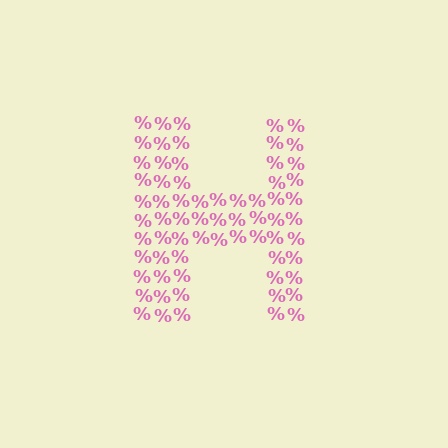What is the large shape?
The large shape is the letter H.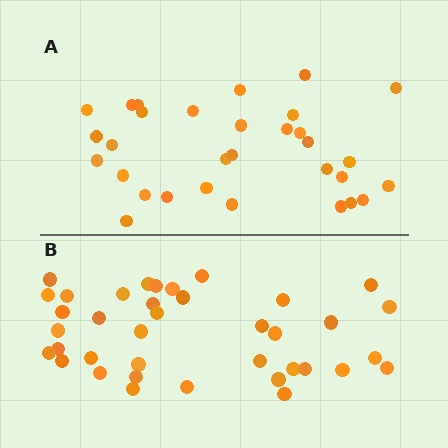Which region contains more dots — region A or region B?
Region B (the bottom region) has more dots.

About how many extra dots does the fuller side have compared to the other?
Region B has roughly 8 or so more dots than region A.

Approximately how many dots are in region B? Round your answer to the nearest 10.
About 40 dots. (The exact count is 38, which rounds to 40.)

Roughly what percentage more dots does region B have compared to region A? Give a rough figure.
About 25% more.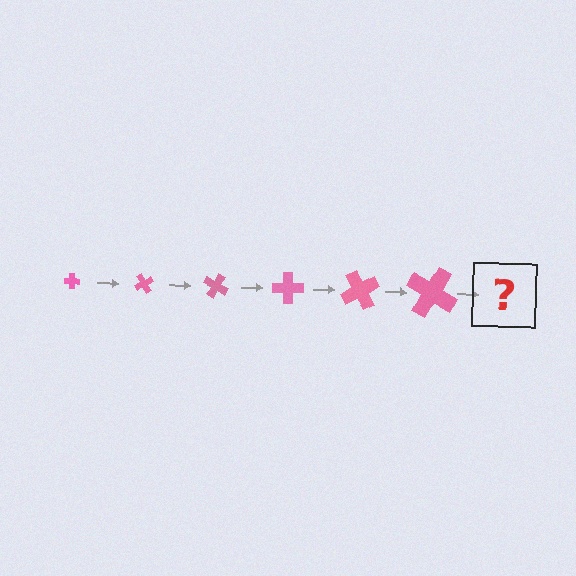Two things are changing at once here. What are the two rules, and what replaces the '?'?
The two rules are that the cross grows larger each step and it rotates 60 degrees each step. The '?' should be a cross, larger than the previous one and rotated 360 degrees from the start.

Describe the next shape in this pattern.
It should be a cross, larger than the previous one and rotated 360 degrees from the start.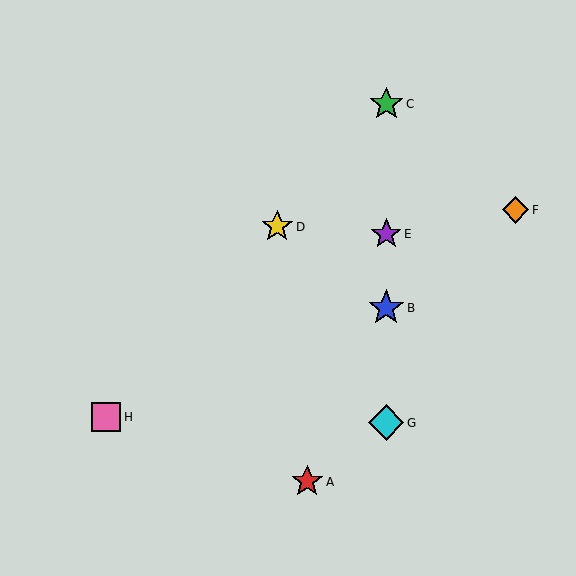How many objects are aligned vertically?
4 objects (B, C, E, G) are aligned vertically.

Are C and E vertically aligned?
Yes, both are at x≈386.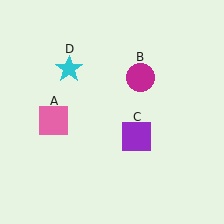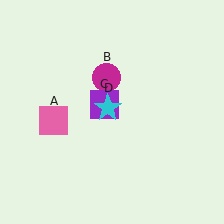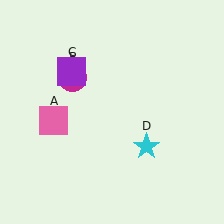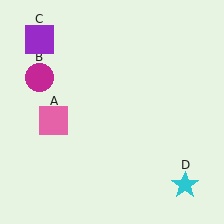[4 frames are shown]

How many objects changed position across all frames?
3 objects changed position: magenta circle (object B), purple square (object C), cyan star (object D).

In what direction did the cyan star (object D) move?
The cyan star (object D) moved down and to the right.